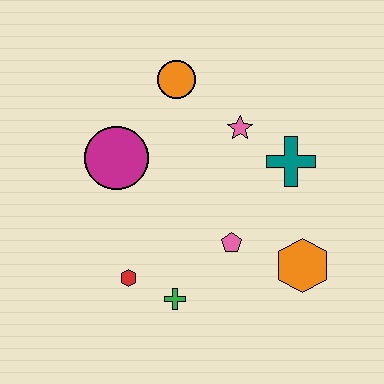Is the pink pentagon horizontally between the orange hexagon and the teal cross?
No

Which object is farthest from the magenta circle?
The orange hexagon is farthest from the magenta circle.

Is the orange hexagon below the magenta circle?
Yes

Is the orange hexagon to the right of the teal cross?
Yes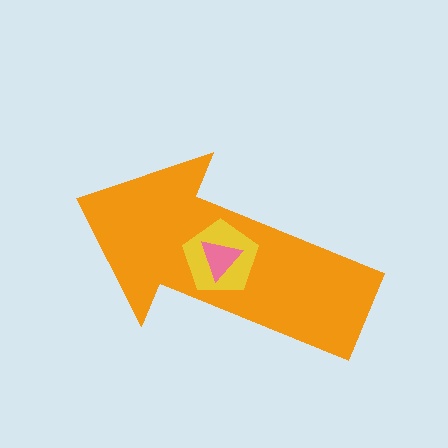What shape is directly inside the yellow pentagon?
The pink triangle.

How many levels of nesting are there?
3.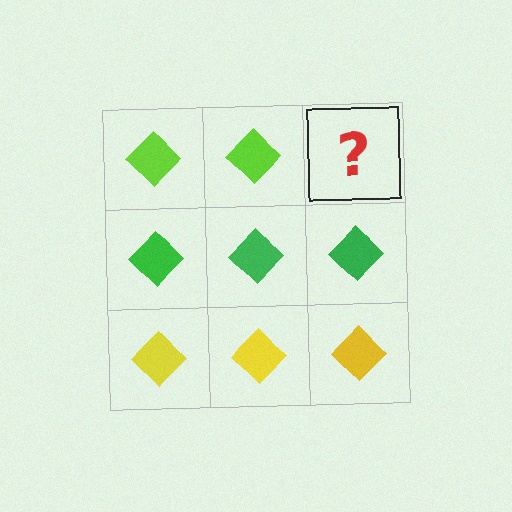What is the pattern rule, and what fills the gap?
The rule is that each row has a consistent color. The gap should be filled with a lime diamond.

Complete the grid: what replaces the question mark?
The question mark should be replaced with a lime diamond.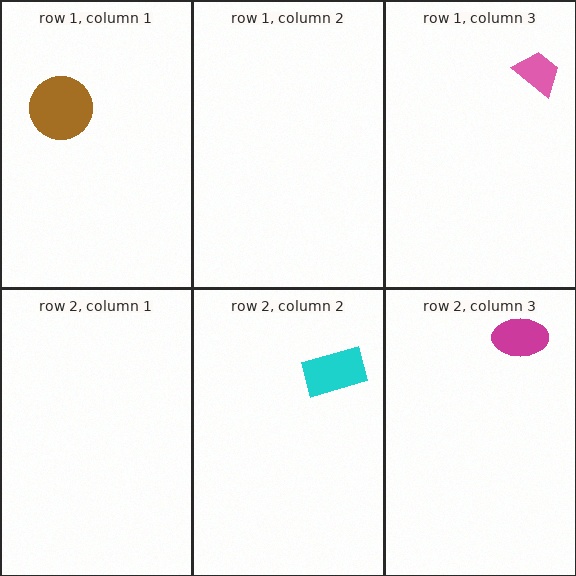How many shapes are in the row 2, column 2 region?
1.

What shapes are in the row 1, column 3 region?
The pink trapezoid.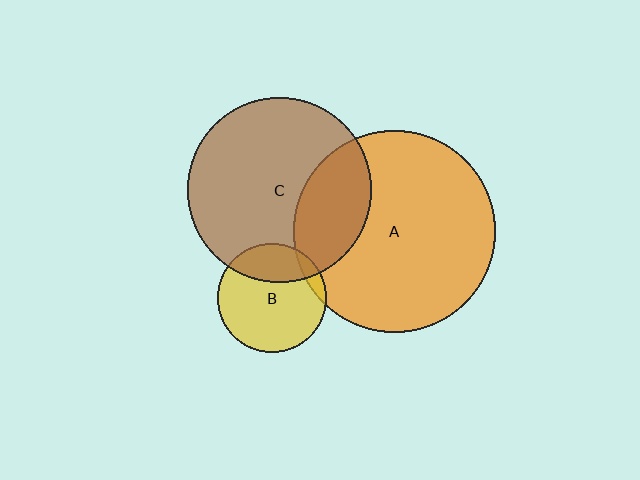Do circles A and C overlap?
Yes.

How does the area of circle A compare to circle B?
Approximately 3.4 times.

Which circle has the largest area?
Circle A (orange).